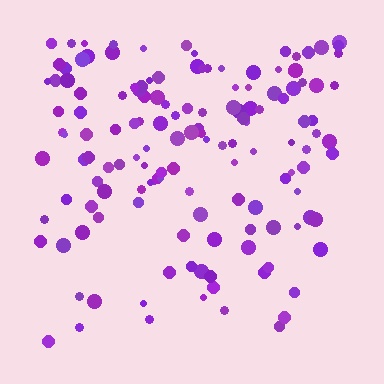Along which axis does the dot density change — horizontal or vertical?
Vertical.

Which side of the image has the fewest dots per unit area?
The bottom.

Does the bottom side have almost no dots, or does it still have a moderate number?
Still a moderate number, just noticeably fewer than the top.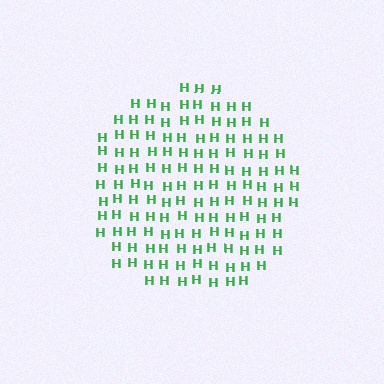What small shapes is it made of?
It is made of small letter H's.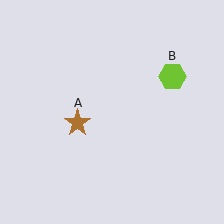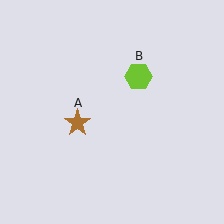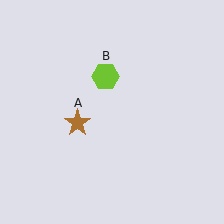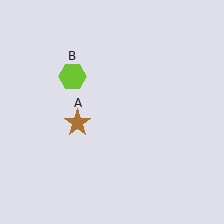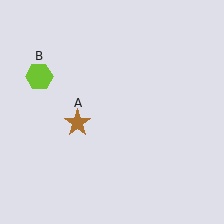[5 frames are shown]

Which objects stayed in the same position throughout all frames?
Brown star (object A) remained stationary.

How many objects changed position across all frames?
1 object changed position: lime hexagon (object B).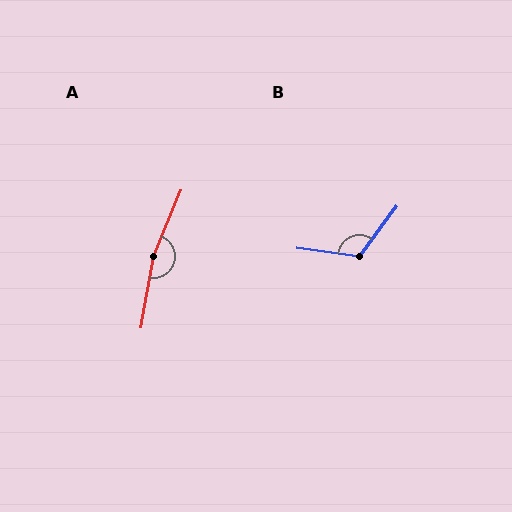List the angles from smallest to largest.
B (119°), A (167°).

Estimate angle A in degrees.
Approximately 167 degrees.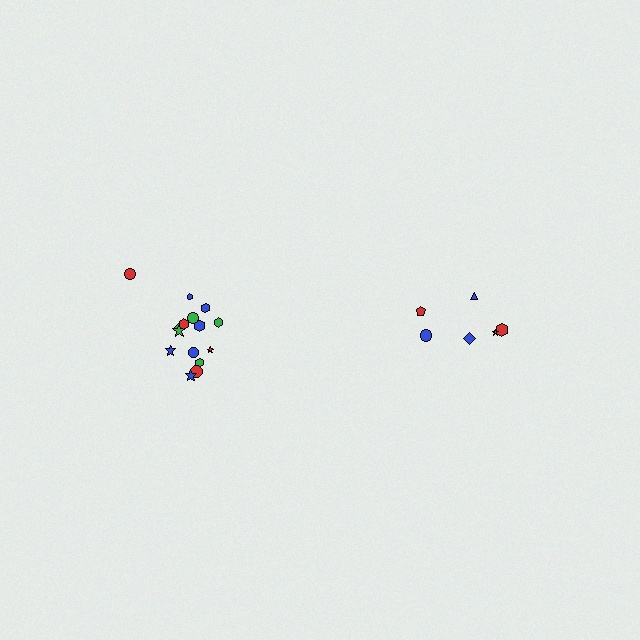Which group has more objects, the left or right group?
The left group.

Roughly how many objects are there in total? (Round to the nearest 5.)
Roughly 20 objects in total.